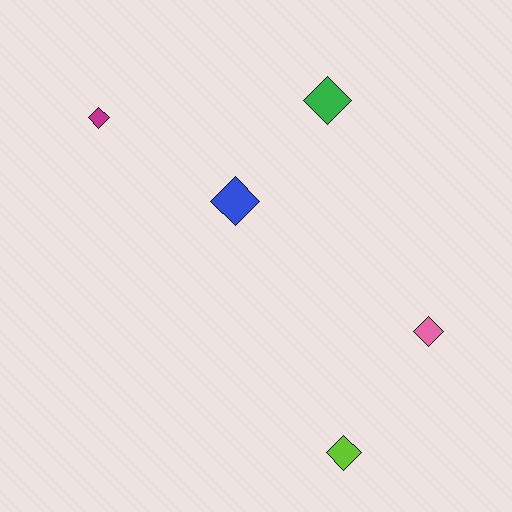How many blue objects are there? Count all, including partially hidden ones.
There is 1 blue object.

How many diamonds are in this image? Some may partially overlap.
There are 5 diamonds.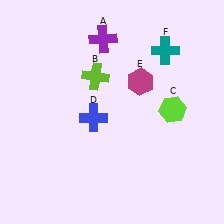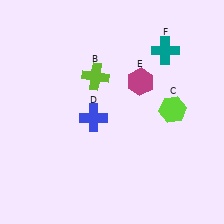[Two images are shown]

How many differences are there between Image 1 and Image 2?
There is 1 difference between the two images.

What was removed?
The purple cross (A) was removed in Image 2.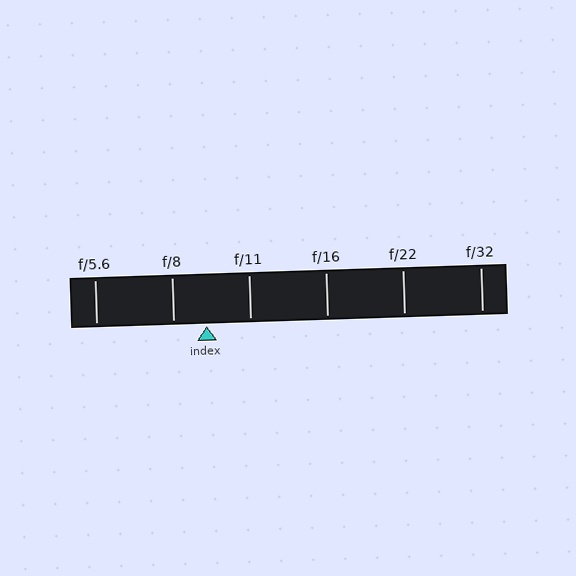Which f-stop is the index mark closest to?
The index mark is closest to f/8.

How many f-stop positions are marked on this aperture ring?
There are 6 f-stop positions marked.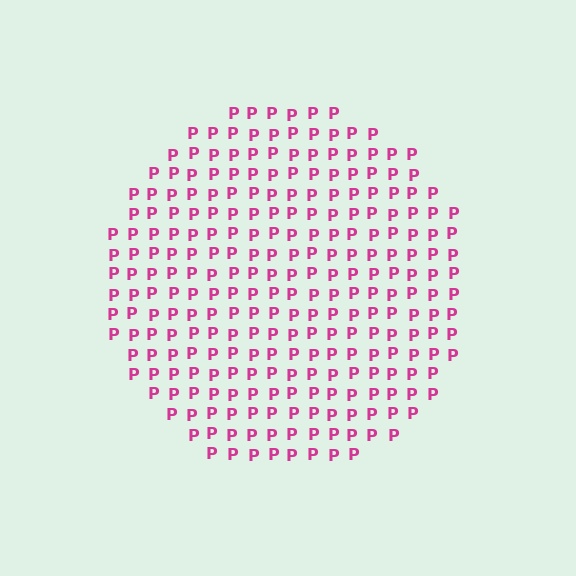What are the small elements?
The small elements are letter P's.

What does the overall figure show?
The overall figure shows a circle.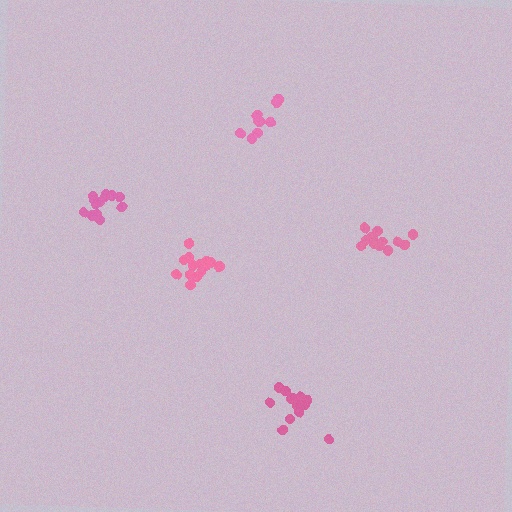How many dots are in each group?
Group 1: 10 dots, Group 2: 12 dots, Group 3: 13 dots, Group 4: 13 dots, Group 5: 16 dots (64 total).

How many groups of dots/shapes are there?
There are 5 groups.